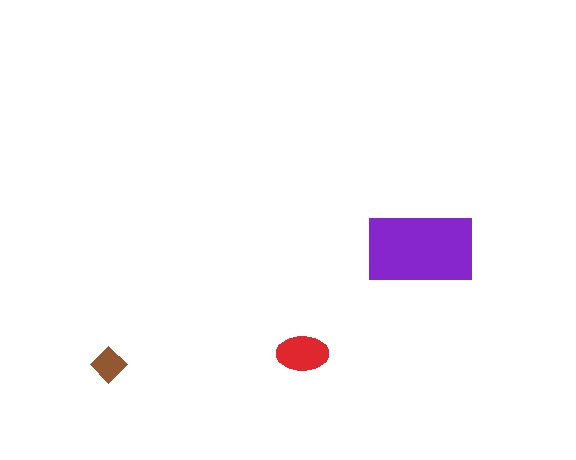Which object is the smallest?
The brown diamond.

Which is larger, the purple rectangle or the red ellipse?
The purple rectangle.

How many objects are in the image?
There are 3 objects in the image.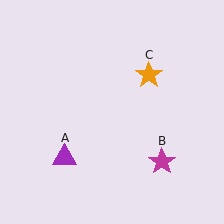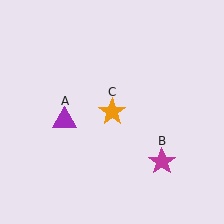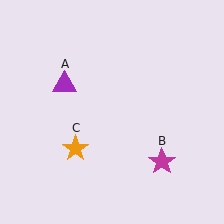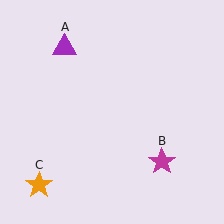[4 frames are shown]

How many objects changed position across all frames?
2 objects changed position: purple triangle (object A), orange star (object C).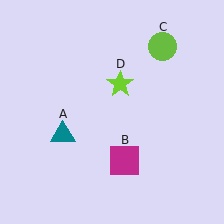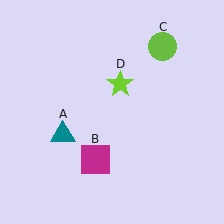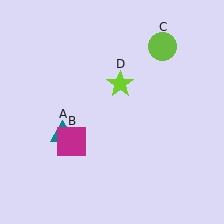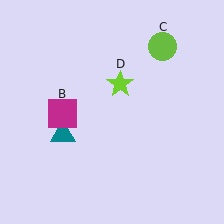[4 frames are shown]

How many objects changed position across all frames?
1 object changed position: magenta square (object B).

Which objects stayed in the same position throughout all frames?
Teal triangle (object A) and lime circle (object C) and lime star (object D) remained stationary.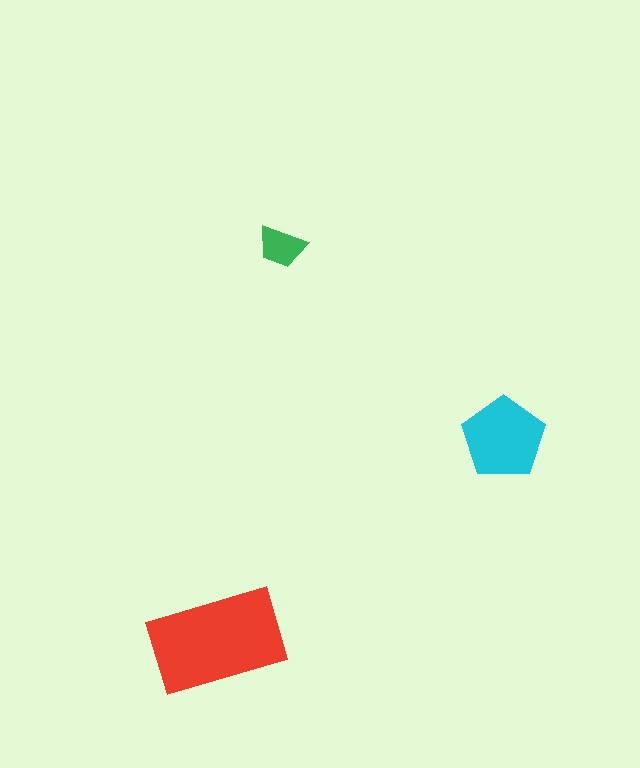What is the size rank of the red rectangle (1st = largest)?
1st.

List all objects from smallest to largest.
The green trapezoid, the cyan pentagon, the red rectangle.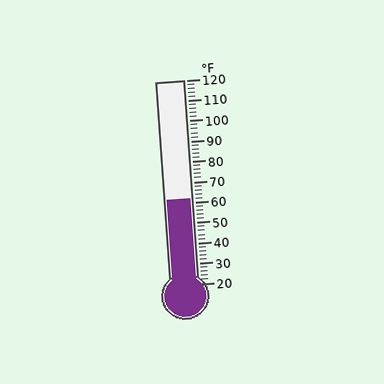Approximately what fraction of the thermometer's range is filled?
The thermometer is filled to approximately 40% of its range.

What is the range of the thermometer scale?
The thermometer scale ranges from 20°F to 120°F.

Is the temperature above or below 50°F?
The temperature is above 50°F.